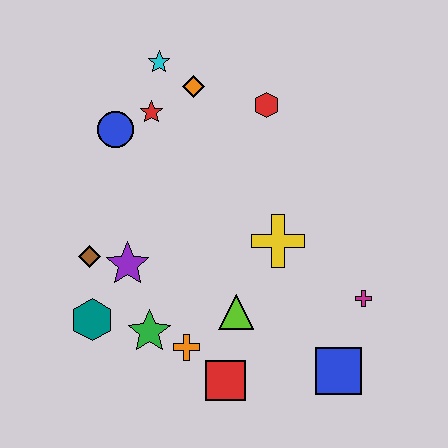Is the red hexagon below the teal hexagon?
No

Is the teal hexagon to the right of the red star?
No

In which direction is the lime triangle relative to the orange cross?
The lime triangle is to the right of the orange cross.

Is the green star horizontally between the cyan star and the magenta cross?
No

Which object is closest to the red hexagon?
The orange diamond is closest to the red hexagon.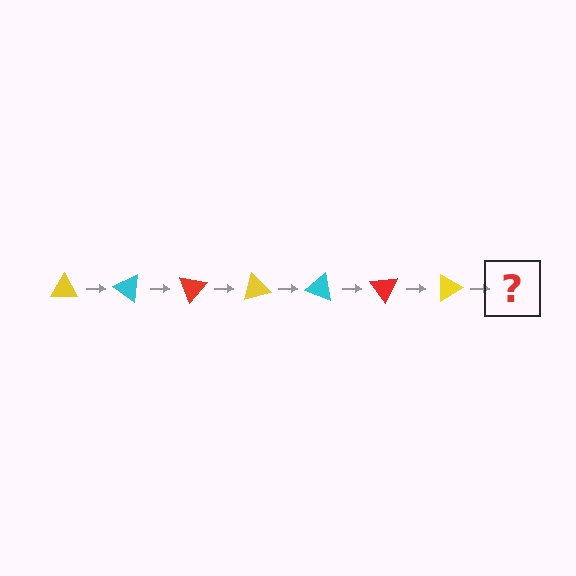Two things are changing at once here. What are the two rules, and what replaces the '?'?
The two rules are that it rotates 35 degrees each step and the color cycles through yellow, cyan, and red. The '?' should be a cyan triangle, rotated 245 degrees from the start.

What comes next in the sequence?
The next element should be a cyan triangle, rotated 245 degrees from the start.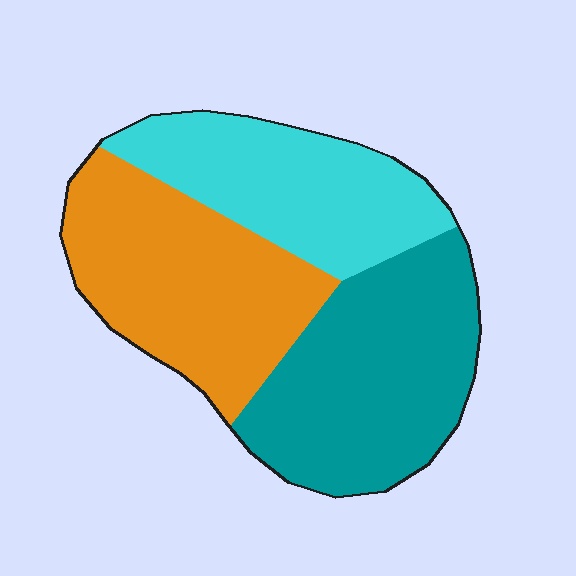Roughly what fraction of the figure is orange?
Orange covers roughly 35% of the figure.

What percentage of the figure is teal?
Teal takes up between a third and a half of the figure.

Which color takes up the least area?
Cyan, at roughly 30%.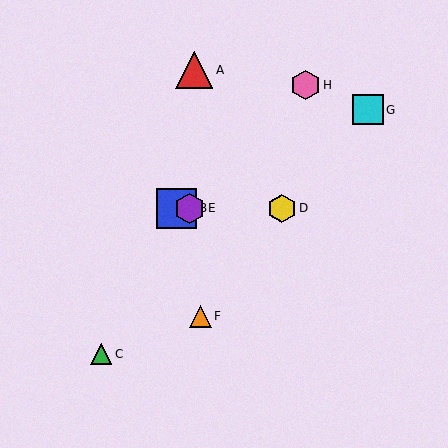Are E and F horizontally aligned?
No, E is at y≈208 and F is at y≈316.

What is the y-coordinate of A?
Object A is at y≈70.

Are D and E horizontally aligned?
Yes, both are at y≈208.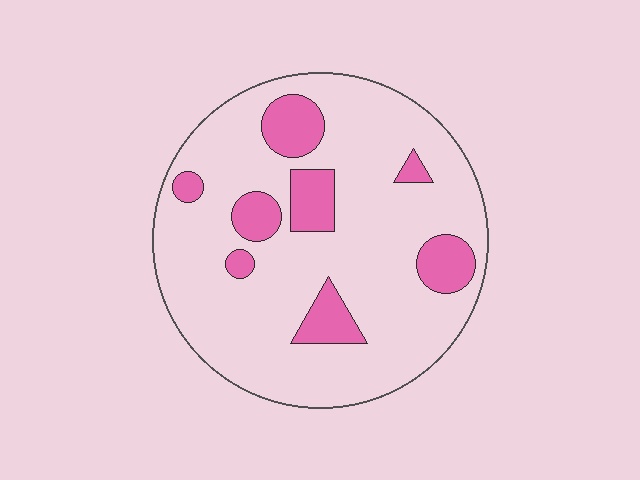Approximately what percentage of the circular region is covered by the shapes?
Approximately 20%.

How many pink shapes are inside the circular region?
8.